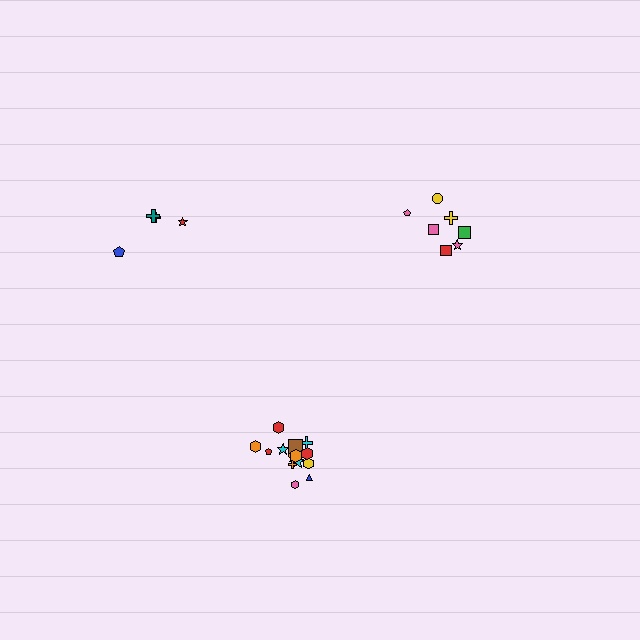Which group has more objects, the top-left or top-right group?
The top-right group.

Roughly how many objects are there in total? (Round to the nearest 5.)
Roughly 25 objects in total.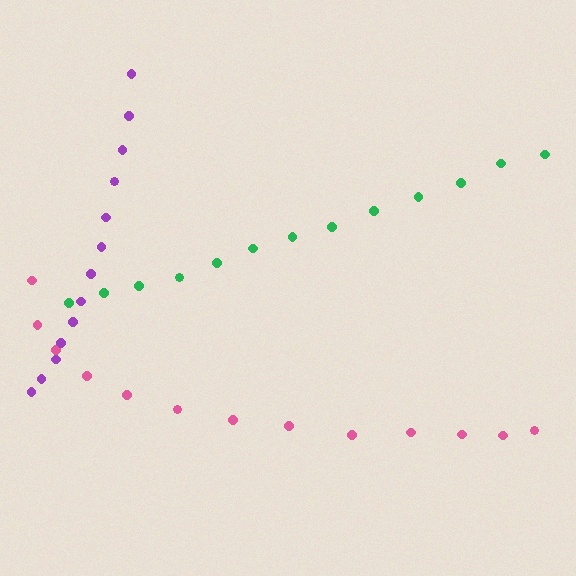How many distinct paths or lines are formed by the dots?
There are 3 distinct paths.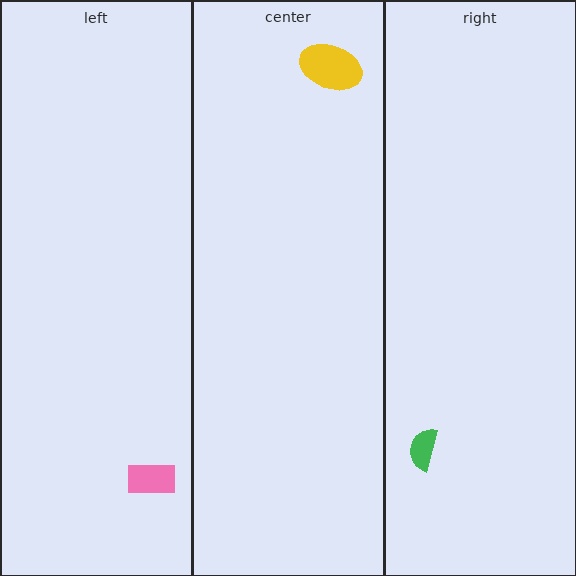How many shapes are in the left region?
1.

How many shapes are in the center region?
1.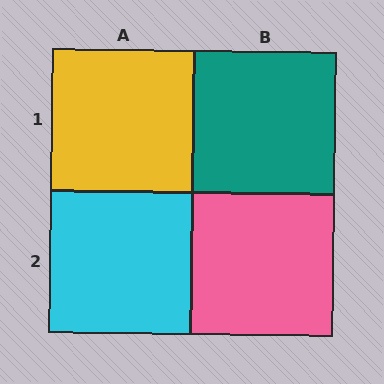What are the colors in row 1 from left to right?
Yellow, teal.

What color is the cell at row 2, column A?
Cyan.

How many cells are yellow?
1 cell is yellow.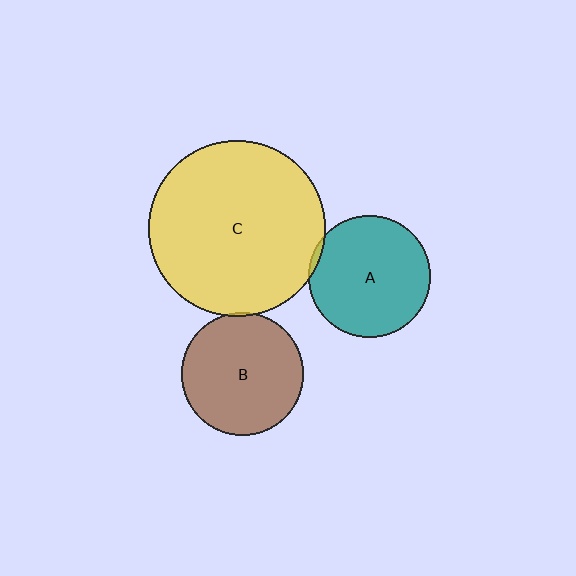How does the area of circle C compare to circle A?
Approximately 2.1 times.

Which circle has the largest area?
Circle C (yellow).